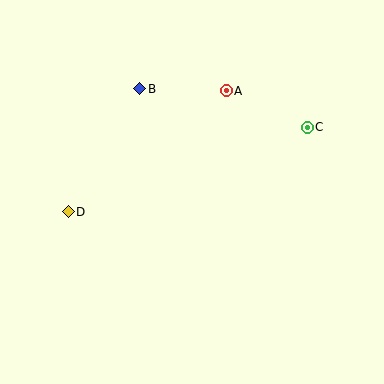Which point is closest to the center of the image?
Point A at (226, 91) is closest to the center.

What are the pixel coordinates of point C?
Point C is at (307, 127).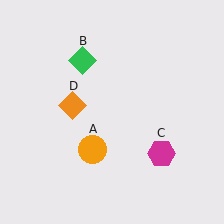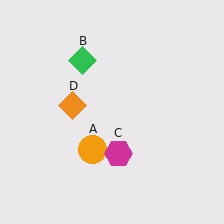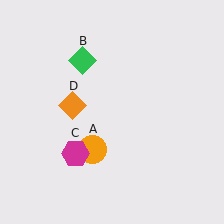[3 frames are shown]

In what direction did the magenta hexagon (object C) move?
The magenta hexagon (object C) moved left.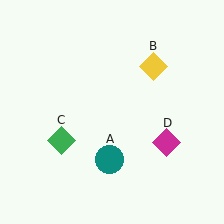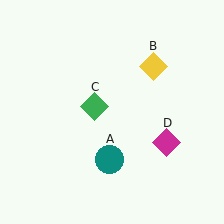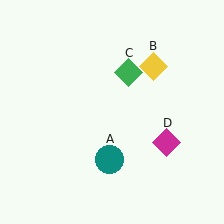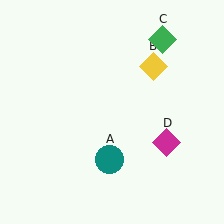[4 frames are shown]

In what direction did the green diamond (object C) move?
The green diamond (object C) moved up and to the right.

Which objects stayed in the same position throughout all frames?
Teal circle (object A) and yellow diamond (object B) and magenta diamond (object D) remained stationary.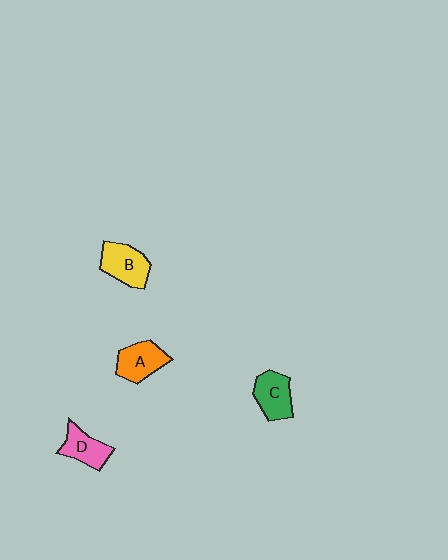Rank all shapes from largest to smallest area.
From largest to smallest: B (yellow), A (orange), C (green), D (pink).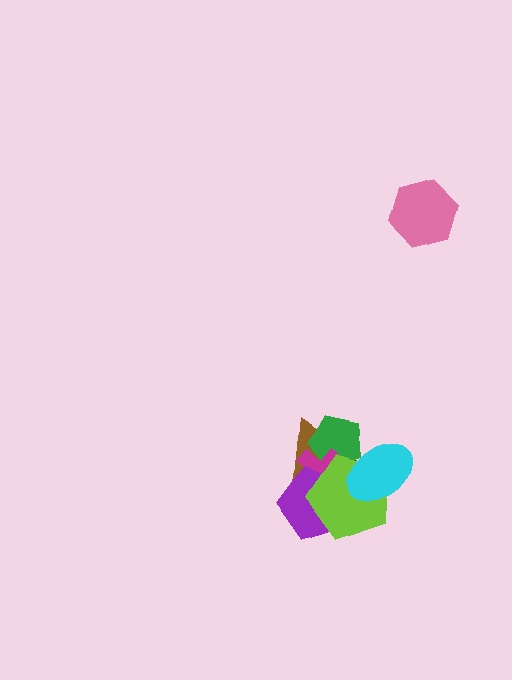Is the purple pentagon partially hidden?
Yes, it is partially covered by another shape.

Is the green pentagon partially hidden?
Yes, it is partially covered by another shape.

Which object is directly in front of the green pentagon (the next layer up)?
The magenta cross is directly in front of the green pentagon.